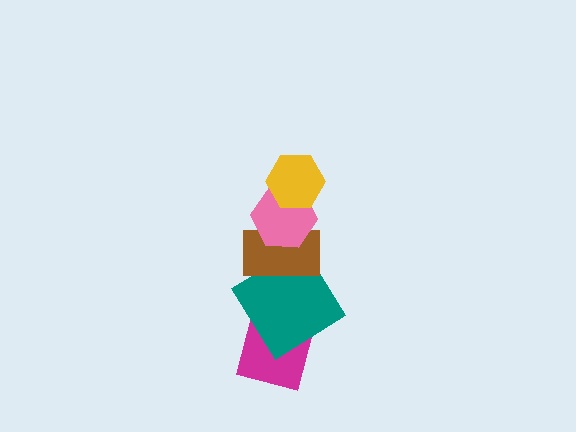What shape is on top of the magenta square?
The teal diamond is on top of the magenta square.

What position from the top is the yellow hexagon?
The yellow hexagon is 1st from the top.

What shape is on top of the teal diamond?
The brown rectangle is on top of the teal diamond.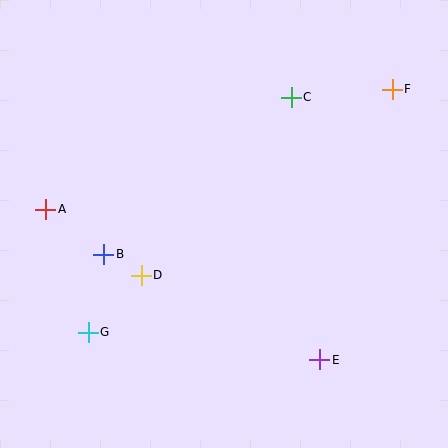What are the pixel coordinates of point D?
Point D is at (141, 275).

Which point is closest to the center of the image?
Point D at (141, 275) is closest to the center.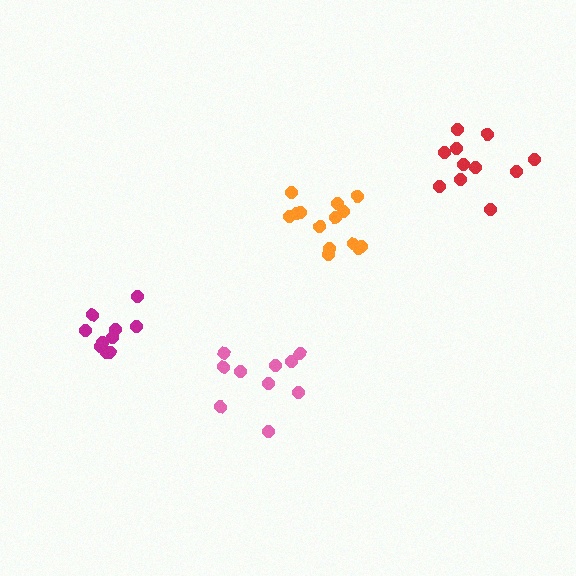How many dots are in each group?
Group 1: 14 dots, Group 2: 10 dots, Group 3: 11 dots, Group 4: 10 dots (45 total).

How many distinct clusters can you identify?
There are 4 distinct clusters.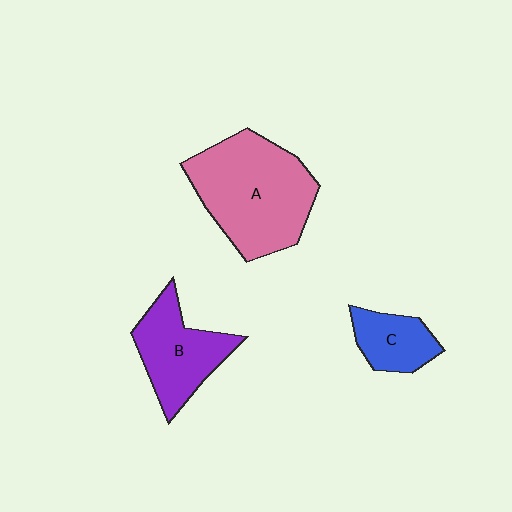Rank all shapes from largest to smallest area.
From largest to smallest: A (pink), B (purple), C (blue).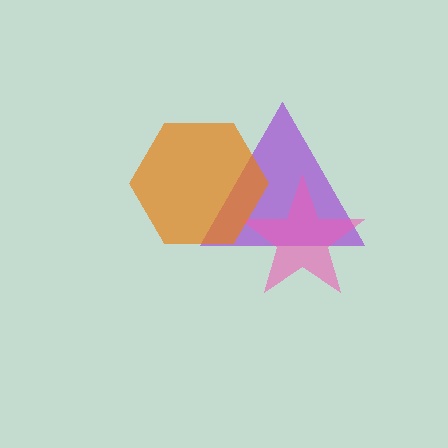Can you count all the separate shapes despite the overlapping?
Yes, there are 3 separate shapes.